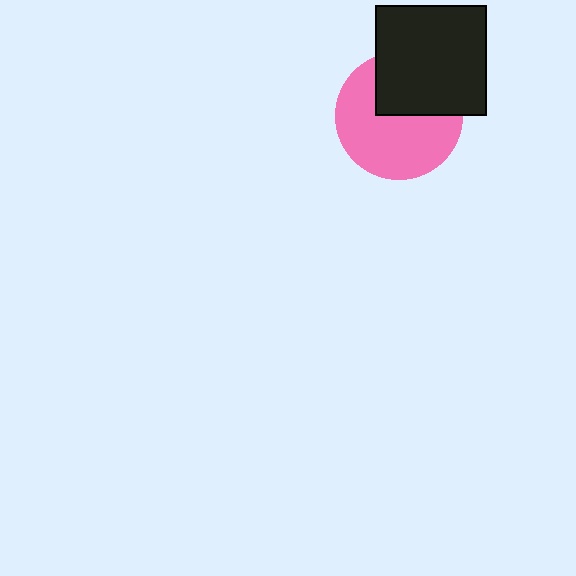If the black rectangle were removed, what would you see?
You would see the complete pink circle.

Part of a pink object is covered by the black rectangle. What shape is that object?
It is a circle.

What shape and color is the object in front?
The object in front is a black rectangle.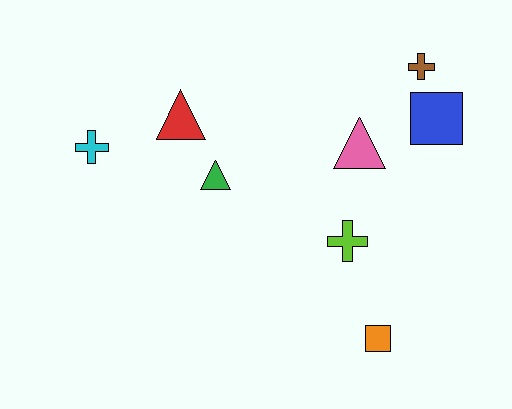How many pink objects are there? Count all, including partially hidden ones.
There is 1 pink object.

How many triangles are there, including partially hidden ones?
There are 3 triangles.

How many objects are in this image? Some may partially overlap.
There are 8 objects.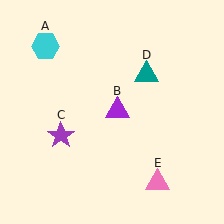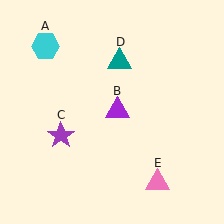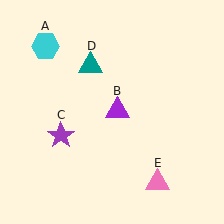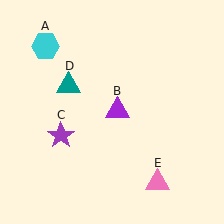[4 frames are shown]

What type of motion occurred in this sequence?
The teal triangle (object D) rotated counterclockwise around the center of the scene.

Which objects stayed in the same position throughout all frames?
Cyan hexagon (object A) and purple triangle (object B) and purple star (object C) and pink triangle (object E) remained stationary.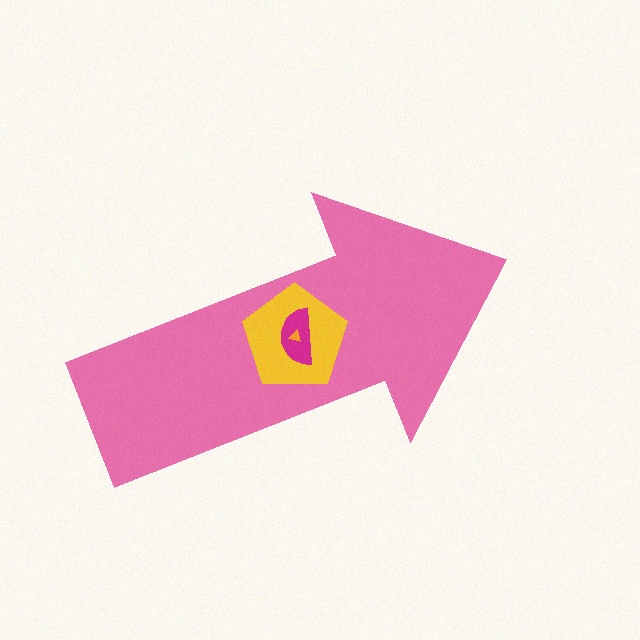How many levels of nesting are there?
4.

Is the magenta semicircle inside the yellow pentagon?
Yes.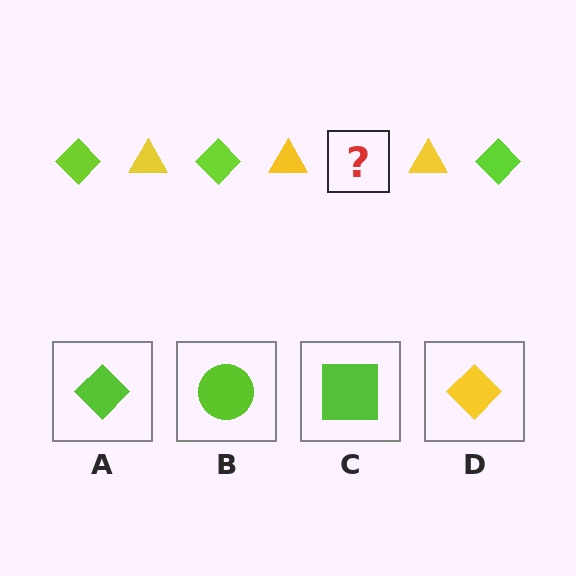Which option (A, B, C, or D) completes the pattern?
A.